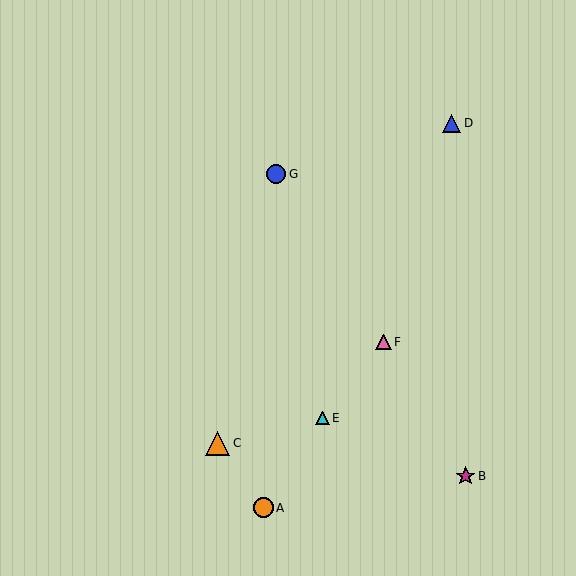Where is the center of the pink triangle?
The center of the pink triangle is at (384, 342).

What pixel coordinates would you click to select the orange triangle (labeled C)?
Click at (217, 443) to select the orange triangle C.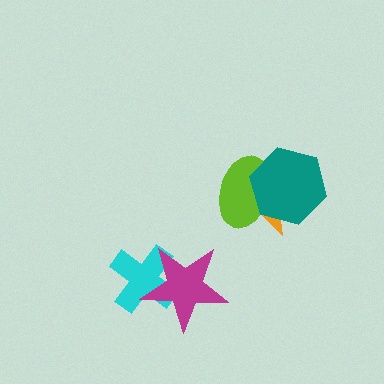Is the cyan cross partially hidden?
Yes, it is partially covered by another shape.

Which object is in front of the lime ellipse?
The teal hexagon is in front of the lime ellipse.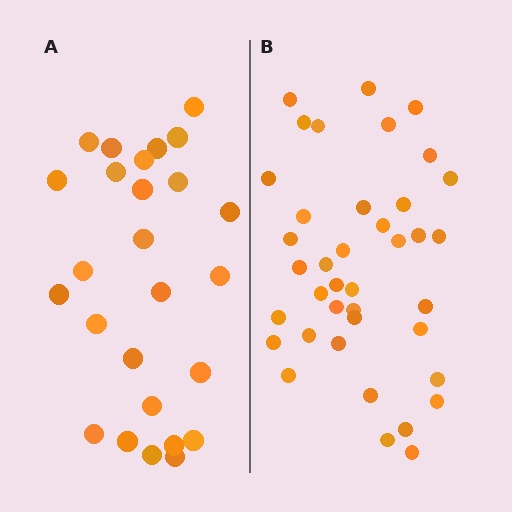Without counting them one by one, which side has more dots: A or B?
Region B (the right region) has more dots.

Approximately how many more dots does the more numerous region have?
Region B has approximately 15 more dots than region A.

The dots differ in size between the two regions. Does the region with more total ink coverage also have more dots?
No. Region A has more total ink coverage because its dots are larger, but region B actually contains more individual dots. Total area can be misleading — the number of items is what matters here.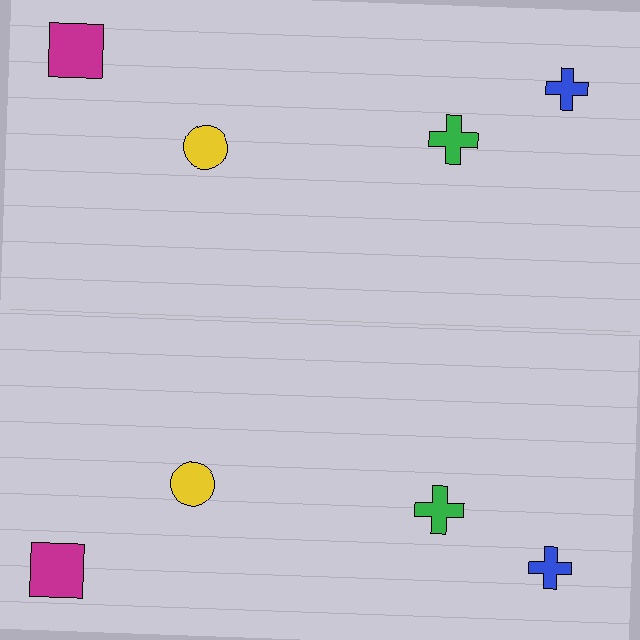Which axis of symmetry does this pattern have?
The pattern has a horizontal axis of symmetry running through the center of the image.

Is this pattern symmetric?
Yes, this pattern has bilateral (reflection) symmetry.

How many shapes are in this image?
There are 8 shapes in this image.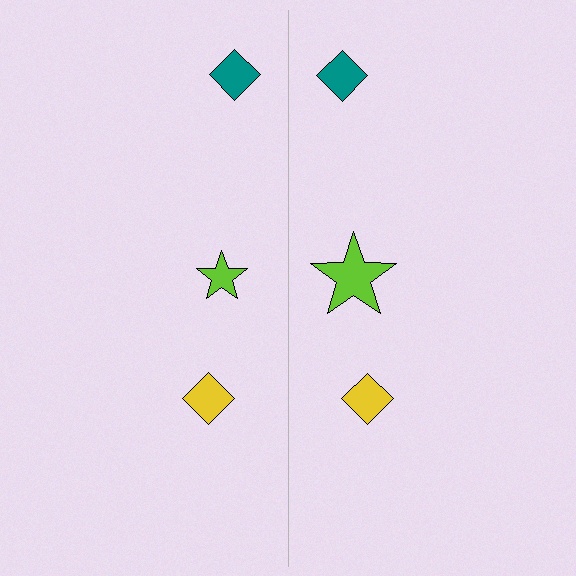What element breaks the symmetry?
The lime star on the right side has a different size than its mirror counterpart.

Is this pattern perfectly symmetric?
No, the pattern is not perfectly symmetric. The lime star on the right side has a different size than its mirror counterpart.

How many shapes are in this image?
There are 6 shapes in this image.